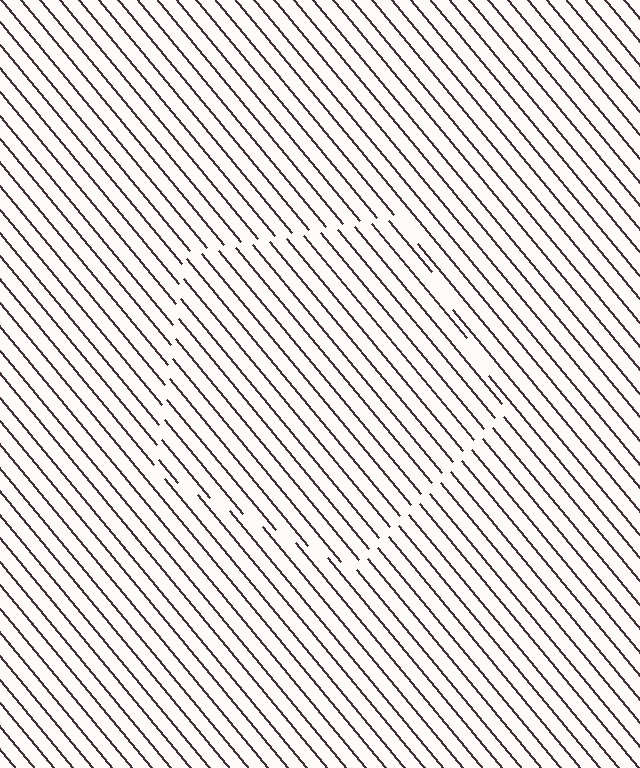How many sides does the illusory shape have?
5 sides — the line-ends trace a pentagon.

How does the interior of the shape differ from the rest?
The interior of the shape contains the same grating, shifted by half a period — the contour is defined by the phase discontinuity where line-ends from the inner and outer gratings abut.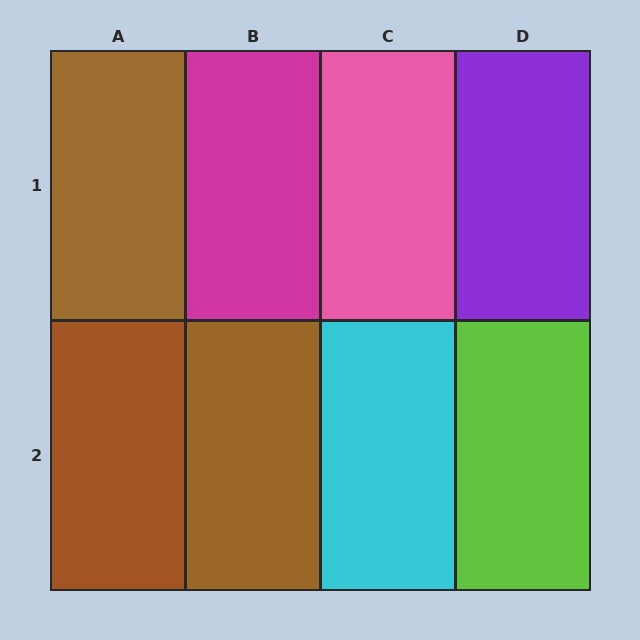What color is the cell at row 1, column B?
Magenta.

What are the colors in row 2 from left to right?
Brown, brown, cyan, lime.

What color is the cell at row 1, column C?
Pink.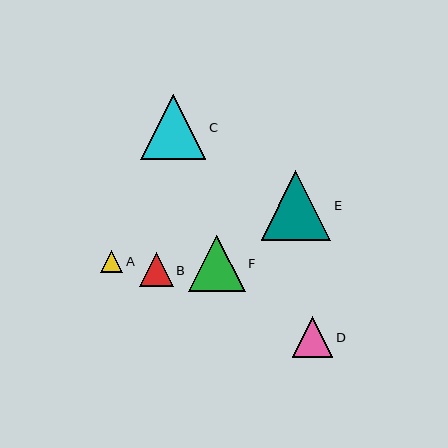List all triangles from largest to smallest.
From largest to smallest: E, C, F, D, B, A.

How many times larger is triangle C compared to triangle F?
Triangle C is approximately 1.2 times the size of triangle F.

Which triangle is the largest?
Triangle E is the largest with a size of approximately 69 pixels.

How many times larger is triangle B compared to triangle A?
Triangle B is approximately 1.5 times the size of triangle A.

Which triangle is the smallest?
Triangle A is the smallest with a size of approximately 22 pixels.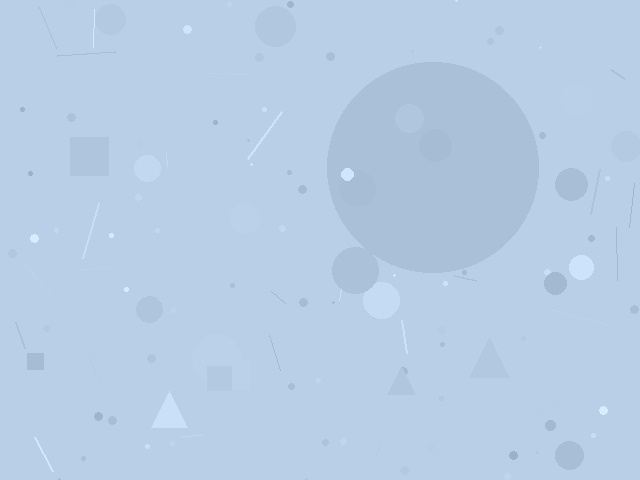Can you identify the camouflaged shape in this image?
The camouflaged shape is a circle.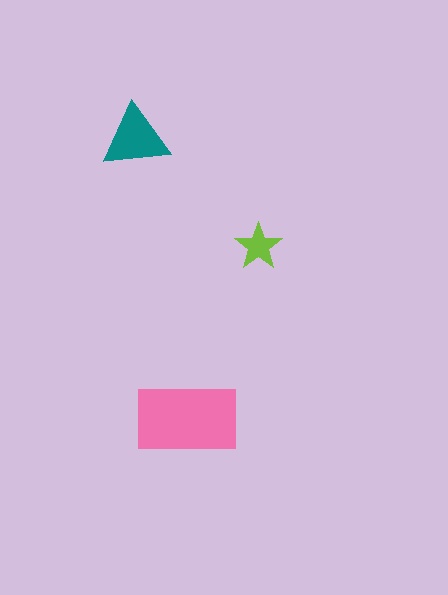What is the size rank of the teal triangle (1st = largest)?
2nd.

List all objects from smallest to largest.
The lime star, the teal triangle, the pink rectangle.